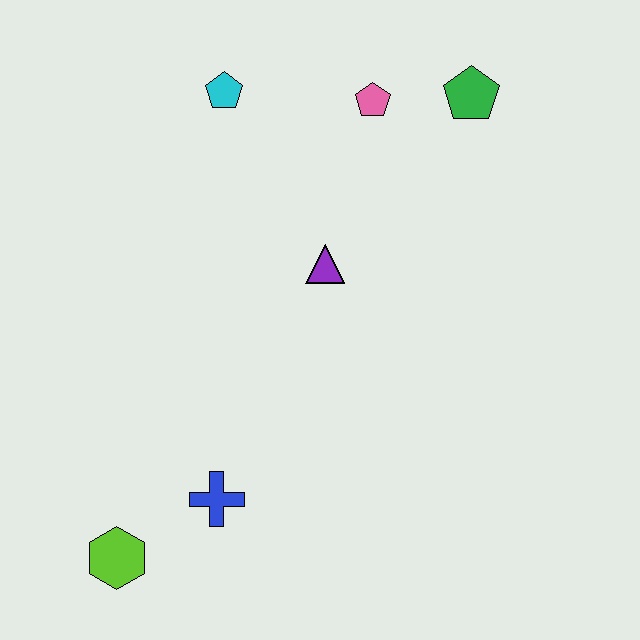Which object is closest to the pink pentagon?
The green pentagon is closest to the pink pentagon.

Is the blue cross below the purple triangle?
Yes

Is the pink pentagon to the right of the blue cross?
Yes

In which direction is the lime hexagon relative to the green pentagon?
The lime hexagon is below the green pentagon.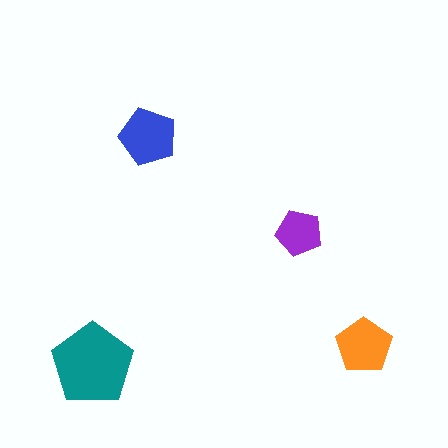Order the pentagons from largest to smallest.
the teal one, the blue one, the orange one, the purple one.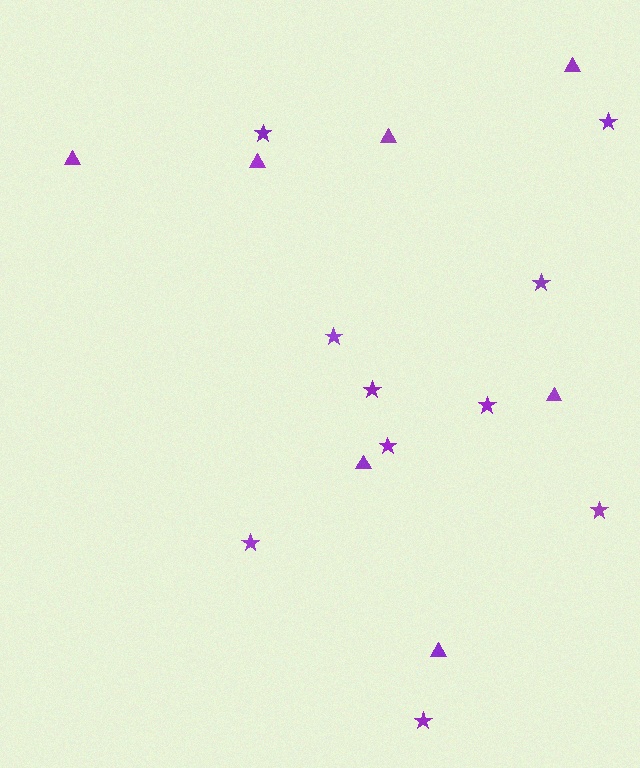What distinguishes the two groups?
There are 2 groups: one group of stars (10) and one group of triangles (7).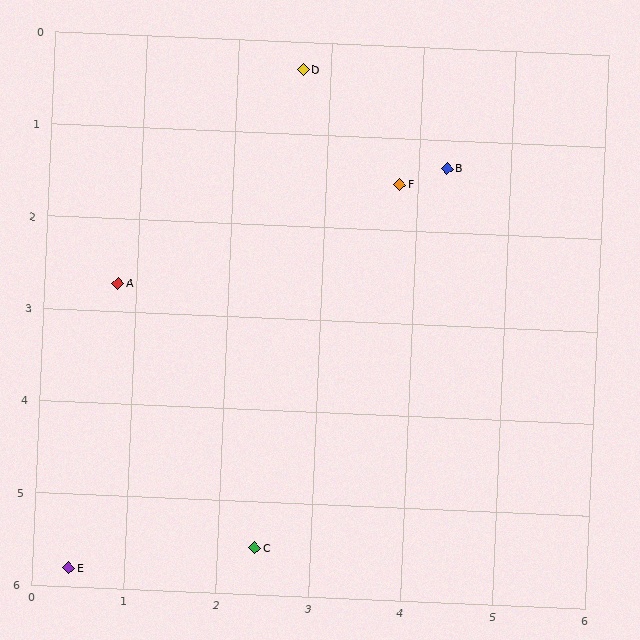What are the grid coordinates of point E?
Point E is at approximately (0.4, 5.8).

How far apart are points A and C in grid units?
Points A and C are about 3.2 grid units apart.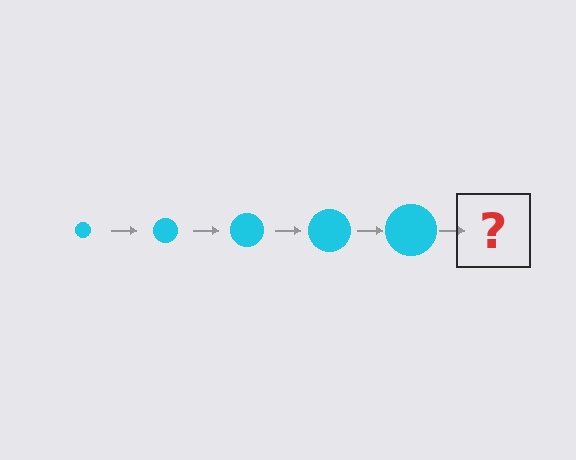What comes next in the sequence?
The next element should be a cyan circle, larger than the previous one.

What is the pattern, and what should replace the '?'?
The pattern is that the circle gets progressively larger each step. The '?' should be a cyan circle, larger than the previous one.